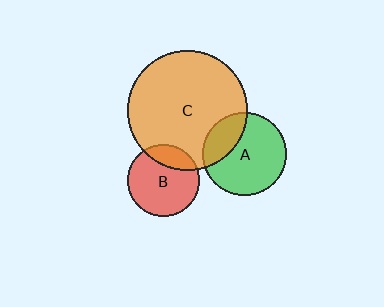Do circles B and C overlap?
Yes.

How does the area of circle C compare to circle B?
Approximately 2.8 times.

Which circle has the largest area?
Circle C (orange).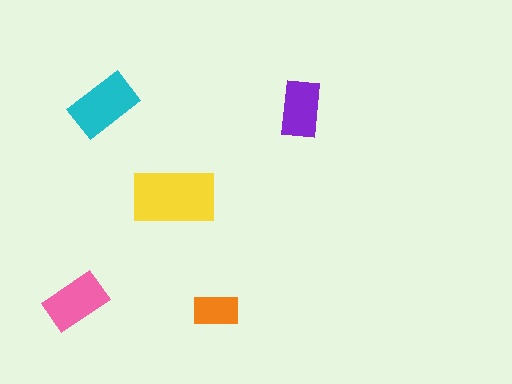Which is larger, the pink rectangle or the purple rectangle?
The pink one.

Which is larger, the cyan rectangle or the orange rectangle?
The cyan one.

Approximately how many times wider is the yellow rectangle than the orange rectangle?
About 2 times wider.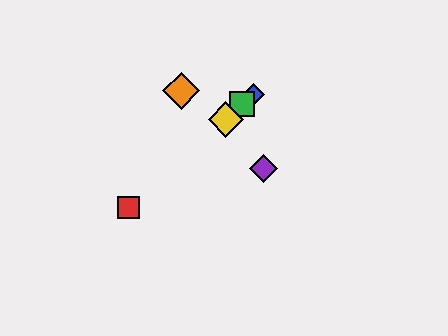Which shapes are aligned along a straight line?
The red square, the blue diamond, the green square, the yellow diamond are aligned along a straight line.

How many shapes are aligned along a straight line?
4 shapes (the red square, the blue diamond, the green square, the yellow diamond) are aligned along a straight line.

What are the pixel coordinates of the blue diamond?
The blue diamond is at (253, 94).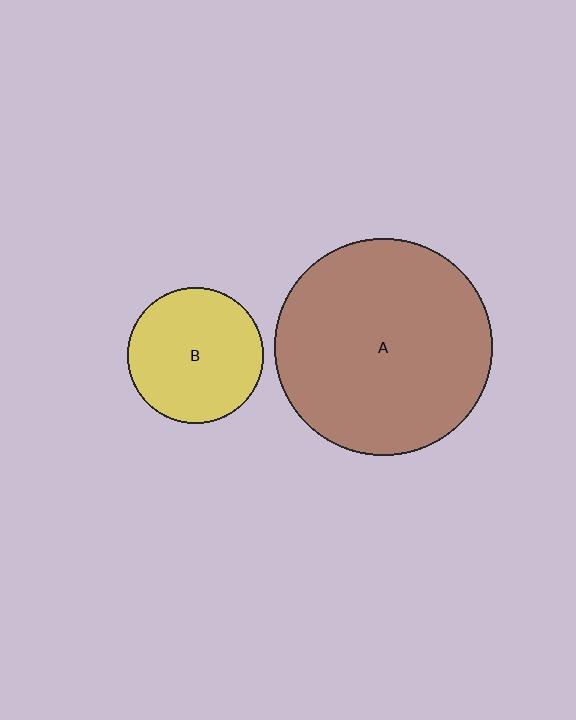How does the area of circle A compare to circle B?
Approximately 2.5 times.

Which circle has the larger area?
Circle A (brown).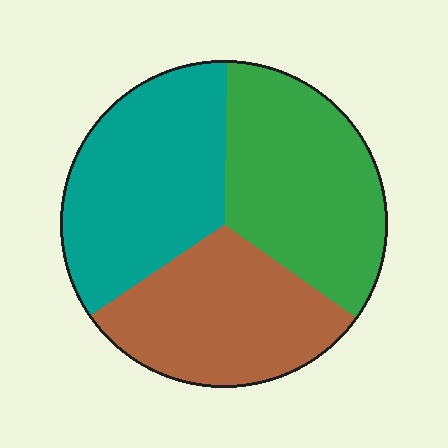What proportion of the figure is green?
Green takes up between a quarter and a half of the figure.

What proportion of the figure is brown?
Brown takes up about one third (1/3) of the figure.